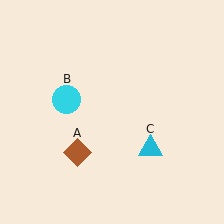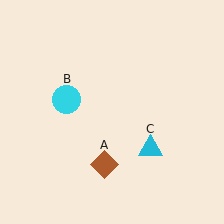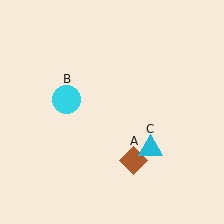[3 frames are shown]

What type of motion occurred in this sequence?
The brown diamond (object A) rotated counterclockwise around the center of the scene.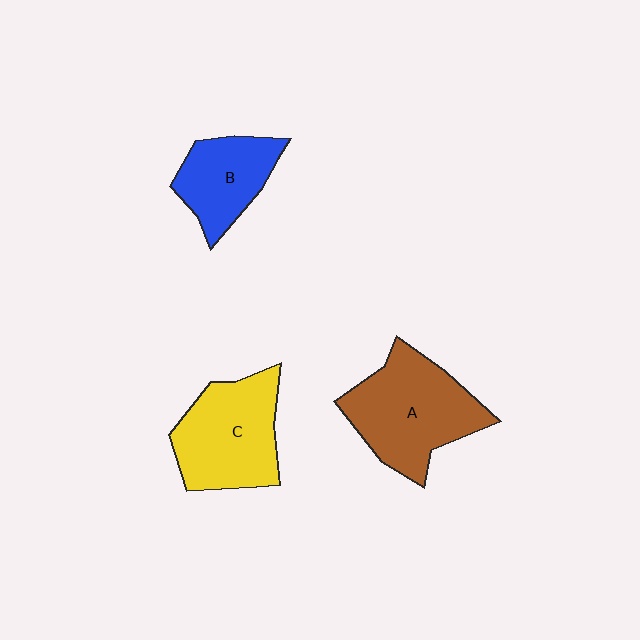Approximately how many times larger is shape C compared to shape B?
Approximately 1.4 times.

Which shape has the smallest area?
Shape B (blue).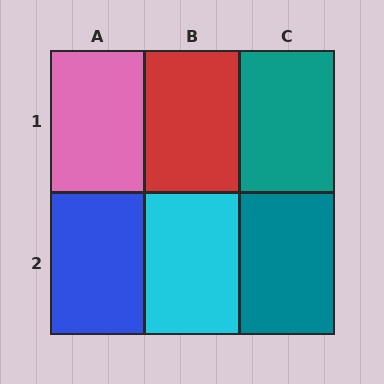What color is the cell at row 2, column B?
Cyan.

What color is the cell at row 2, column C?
Teal.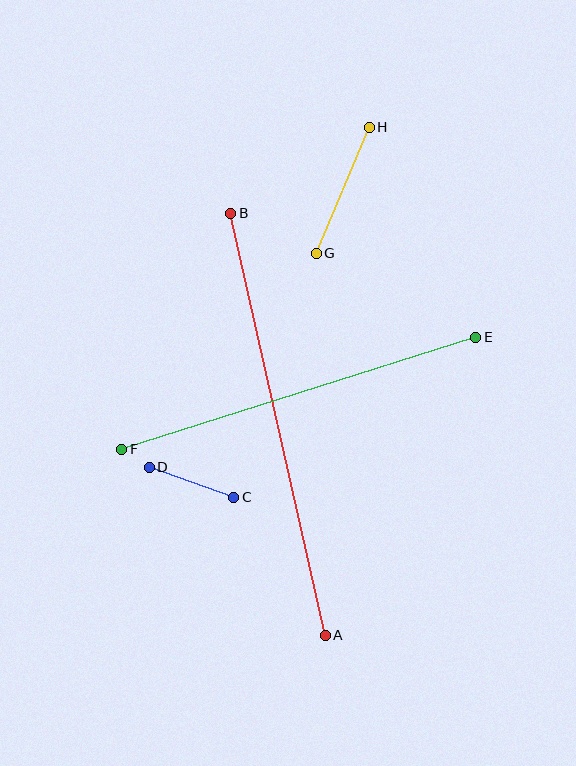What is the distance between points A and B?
The distance is approximately 433 pixels.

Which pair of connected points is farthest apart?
Points A and B are farthest apart.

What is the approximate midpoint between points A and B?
The midpoint is at approximately (278, 424) pixels.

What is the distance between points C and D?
The distance is approximately 90 pixels.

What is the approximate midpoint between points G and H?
The midpoint is at approximately (343, 190) pixels.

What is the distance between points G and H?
The distance is approximately 137 pixels.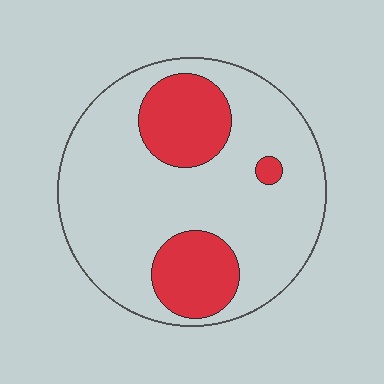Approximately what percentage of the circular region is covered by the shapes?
Approximately 25%.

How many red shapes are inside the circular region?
3.